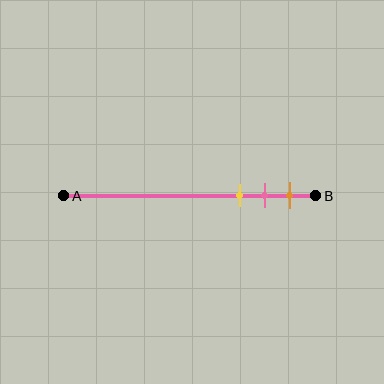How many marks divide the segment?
There are 3 marks dividing the segment.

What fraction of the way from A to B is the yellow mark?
The yellow mark is approximately 70% (0.7) of the way from A to B.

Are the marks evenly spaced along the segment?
Yes, the marks are approximately evenly spaced.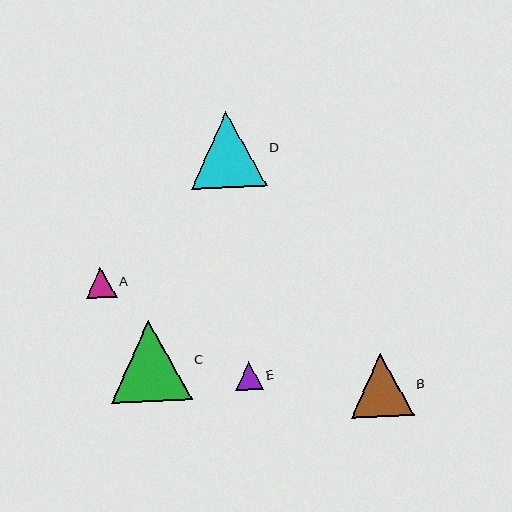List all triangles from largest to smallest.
From largest to smallest: C, D, B, A, E.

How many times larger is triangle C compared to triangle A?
Triangle C is approximately 2.6 times the size of triangle A.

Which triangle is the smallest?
Triangle E is the smallest with a size of approximately 28 pixels.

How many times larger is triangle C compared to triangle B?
Triangle C is approximately 1.3 times the size of triangle B.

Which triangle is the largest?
Triangle C is the largest with a size of approximately 81 pixels.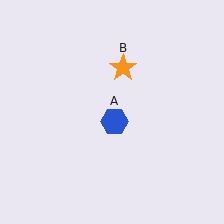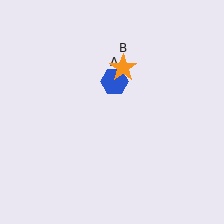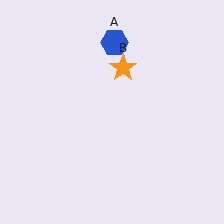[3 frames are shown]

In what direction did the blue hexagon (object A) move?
The blue hexagon (object A) moved up.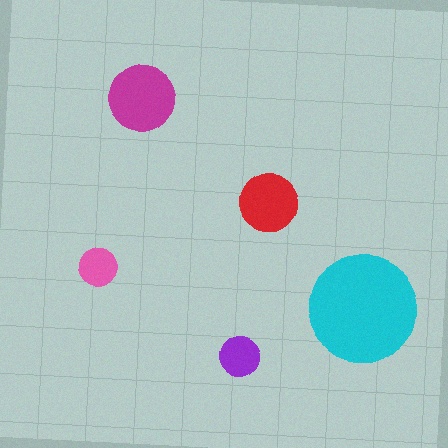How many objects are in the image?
There are 5 objects in the image.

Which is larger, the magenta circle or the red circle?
The magenta one.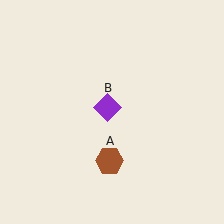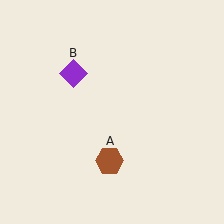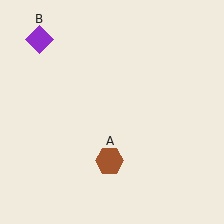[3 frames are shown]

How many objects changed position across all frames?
1 object changed position: purple diamond (object B).